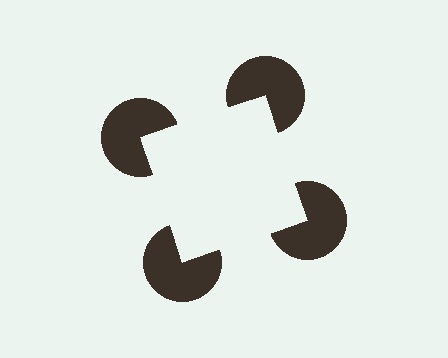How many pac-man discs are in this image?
There are 4 — one at each vertex of the illusory square.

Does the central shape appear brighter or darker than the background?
It typically appears slightly brighter than the background, even though no actual brightness change is drawn.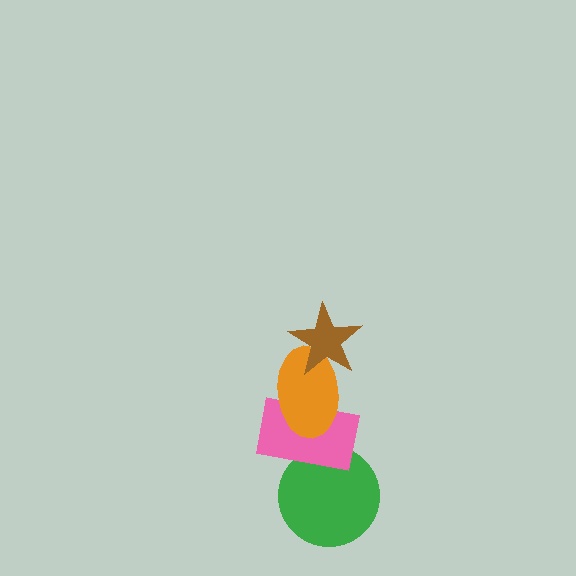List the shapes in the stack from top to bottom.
From top to bottom: the brown star, the orange ellipse, the pink rectangle, the green circle.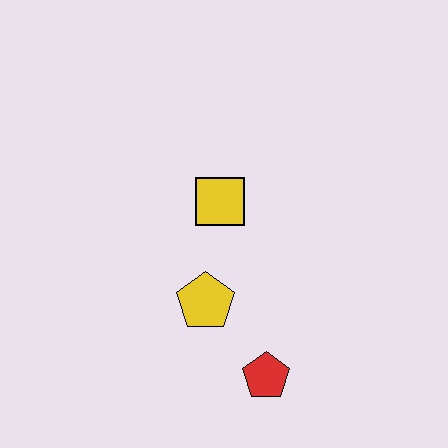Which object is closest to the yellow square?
The yellow pentagon is closest to the yellow square.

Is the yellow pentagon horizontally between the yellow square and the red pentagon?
No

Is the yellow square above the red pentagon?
Yes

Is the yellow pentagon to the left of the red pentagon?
Yes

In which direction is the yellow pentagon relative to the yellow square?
The yellow pentagon is below the yellow square.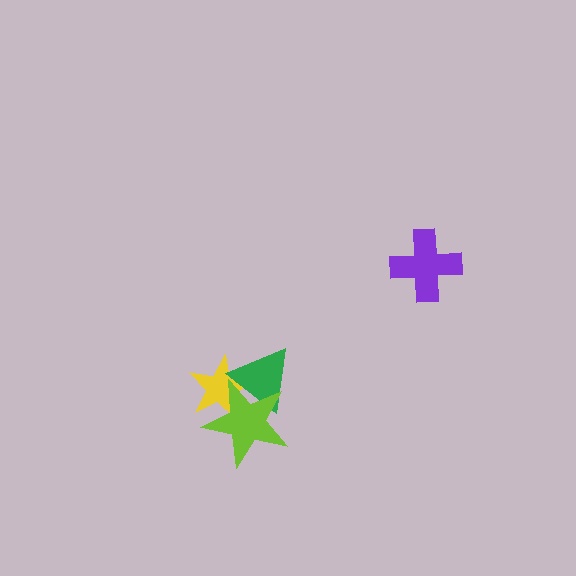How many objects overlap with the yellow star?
2 objects overlap with the yellow star.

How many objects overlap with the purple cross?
0 objects overlap with the purple cross.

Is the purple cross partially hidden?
No, no other shape covers it.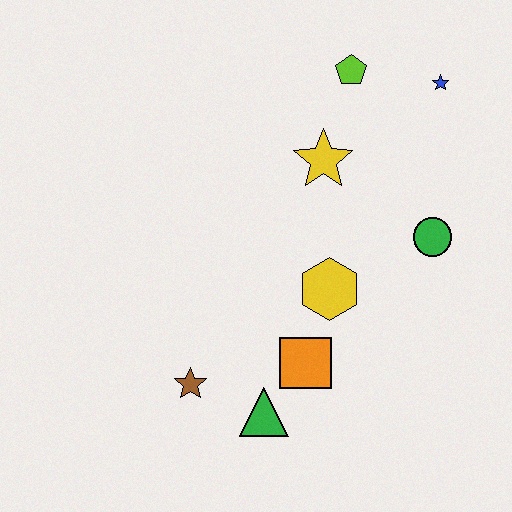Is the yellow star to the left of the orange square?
No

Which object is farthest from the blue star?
The brown star is farthest from the blue star.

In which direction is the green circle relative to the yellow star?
The green circle is to the right of the yellow star.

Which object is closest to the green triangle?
The orange square is closest to the green triangle.